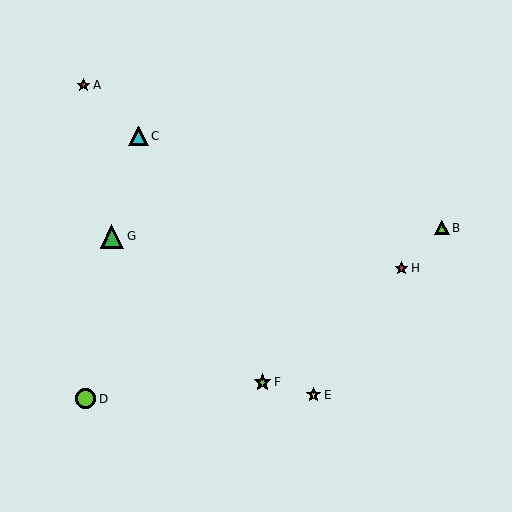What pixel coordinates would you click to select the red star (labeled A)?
Click at (83, 85) to select the red star A.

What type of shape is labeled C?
Shape C is a cyan triangle.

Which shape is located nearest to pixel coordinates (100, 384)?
The lime circle (labeled D) at (86, 399) is nearest to that location.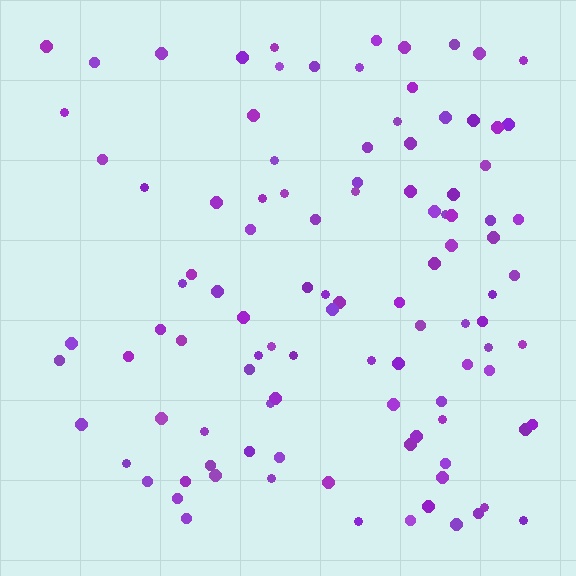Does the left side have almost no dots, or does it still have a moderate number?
Still a moderate number, just noticeably fewer than the right.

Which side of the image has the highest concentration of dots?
The right.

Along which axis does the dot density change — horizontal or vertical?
Horizontal.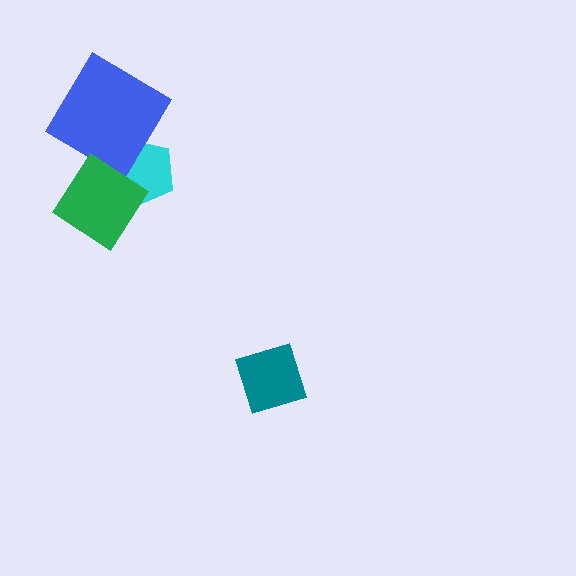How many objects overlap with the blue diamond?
1 object overlaps with the blue diamond.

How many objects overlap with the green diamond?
1 object overlaps with the green diamond.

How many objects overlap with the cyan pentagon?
2 objects overlap with the cyan pentagon.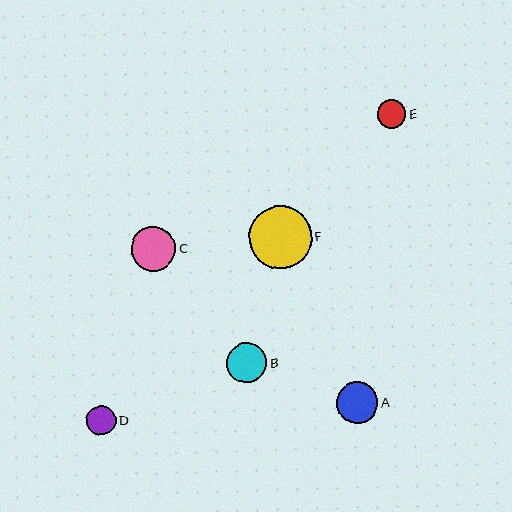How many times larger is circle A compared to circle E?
Circle A is approximately 1.5 times the size of circle E.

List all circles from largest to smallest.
From largest to smallest: F, C, A, B, D, E.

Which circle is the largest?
Circle F is the largest with a size of approximately 63 pixels.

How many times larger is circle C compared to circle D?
Circle C is approximately 1.5 times the size of circle D.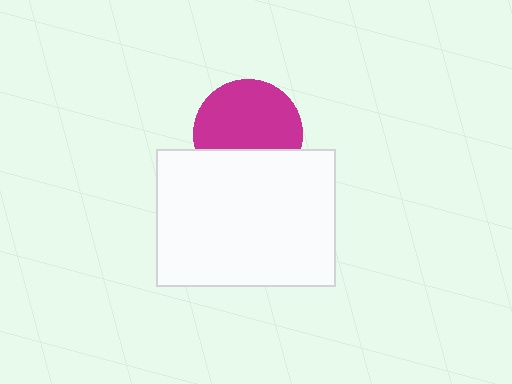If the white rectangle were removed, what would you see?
You would see the complete magenta circle.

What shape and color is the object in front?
The object in front is a white rectangle.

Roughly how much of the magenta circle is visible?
Most of it is visible (roughly 67%).